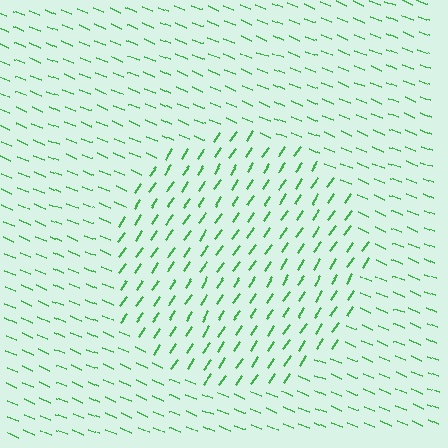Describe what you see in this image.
The image is filled with small green line segments. A circle region in the image has lines oriented differently from the surrounding lines, creating a visible texture boundary.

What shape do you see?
I see a circle.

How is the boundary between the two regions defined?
The boundary is defined purely by a change in line orientation (approximately 78 degrees difference). All lines are the same color and thickness.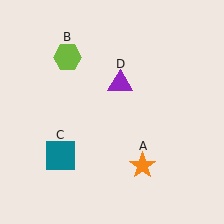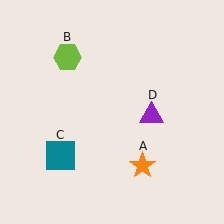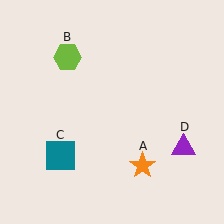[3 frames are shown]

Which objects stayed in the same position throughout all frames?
Orange star (object A) and lime hexagon (object B) and teal square (object C) remained stationary.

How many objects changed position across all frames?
1 object changed position: purple triangle (object D).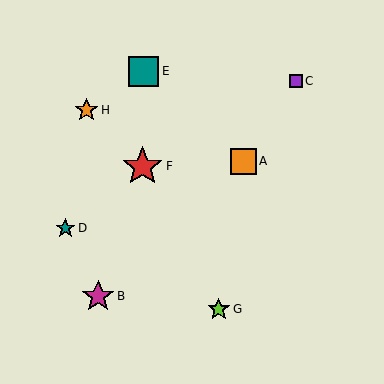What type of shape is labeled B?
Shape B is a magenta star.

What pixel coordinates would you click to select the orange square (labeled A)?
Click at (244, 161) to select the orange square A.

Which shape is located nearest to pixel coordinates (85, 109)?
The orange star (labeled H) at (86, 110) is nearest to that location.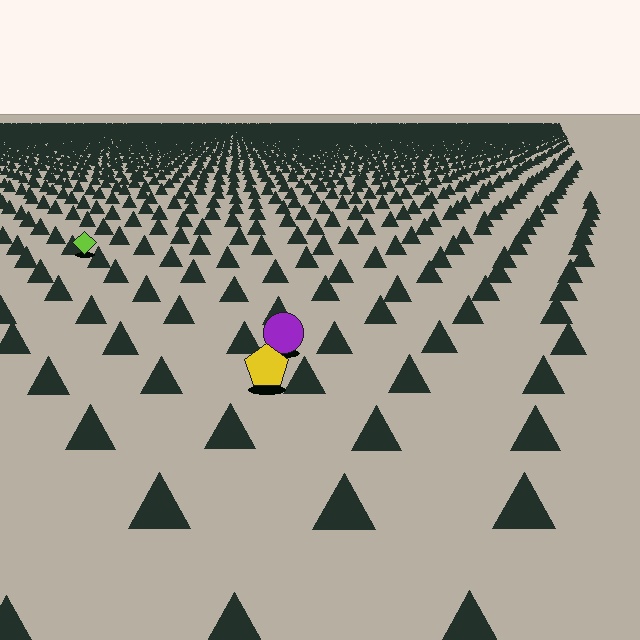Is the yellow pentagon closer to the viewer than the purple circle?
Yes. The yellow pentagon is closer — you can tell from the texture gradient: the ground texture is coarser near it.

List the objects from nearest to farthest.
From nearest to farthest: the yellow pentagon, the purple circle, the lime diamond.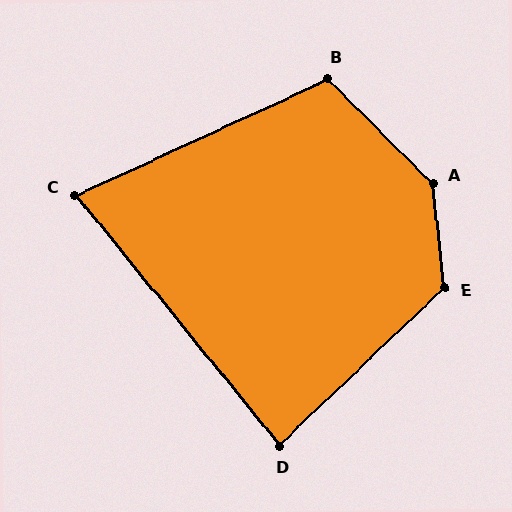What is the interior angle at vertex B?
Approximately 110 degrees (obtuse).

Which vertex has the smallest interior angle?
C, at approximately 75 degrees.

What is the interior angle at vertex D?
Approximately 85 degrees (approximately right).